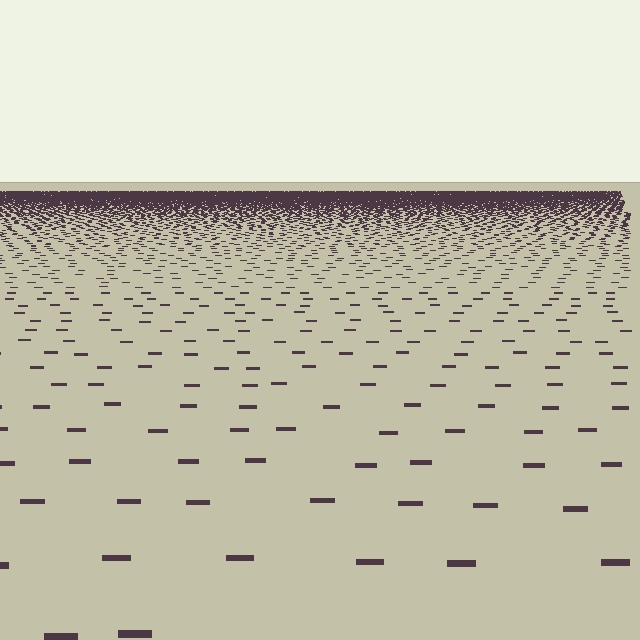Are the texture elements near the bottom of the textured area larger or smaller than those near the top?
Larger. Near the bottom, elements are closer to the viewer and appear at a bigger on-screen size.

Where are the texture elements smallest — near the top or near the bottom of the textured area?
Near the top.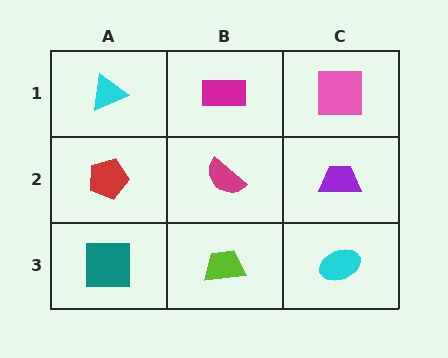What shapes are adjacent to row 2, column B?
A magenta rectangle (row 1, column B), a lime trapezoid (row 3, column B), a red pentagon (row 2, column A), a purple trapezoid (row 2, column C).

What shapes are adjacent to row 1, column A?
A red pentagon (row 2, column A), a magenta rectangle (row 1, column B).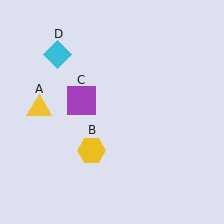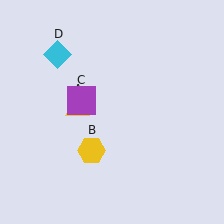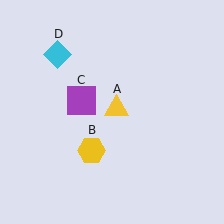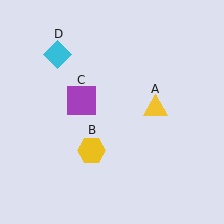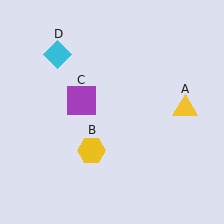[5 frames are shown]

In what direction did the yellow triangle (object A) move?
The yellow triangle (object A) moved right.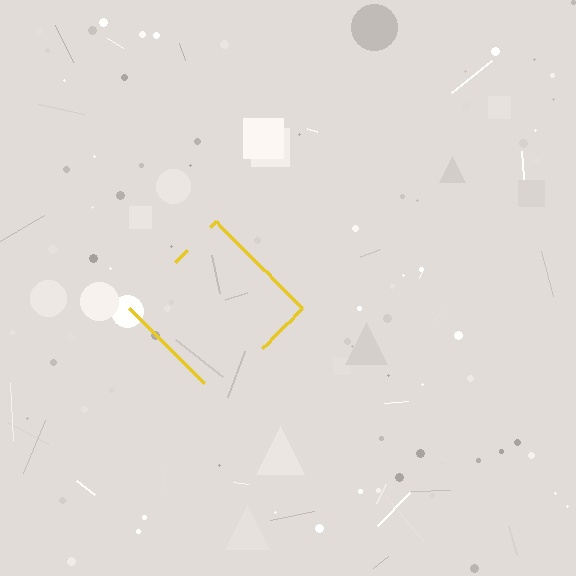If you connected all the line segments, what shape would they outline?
They would outline a diamond.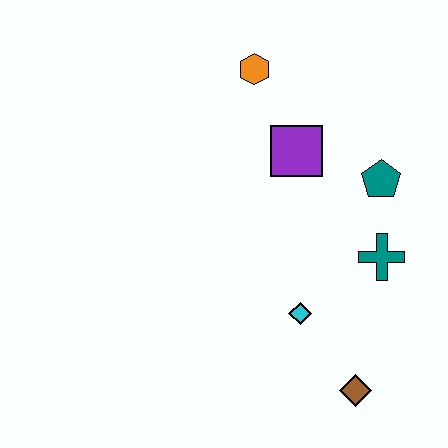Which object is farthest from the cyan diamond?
The orange hexagon is farthest from the cyan diamond.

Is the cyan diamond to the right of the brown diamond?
No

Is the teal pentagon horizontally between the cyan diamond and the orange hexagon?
No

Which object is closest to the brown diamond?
The cyan diamond is closest to the brown diamond.